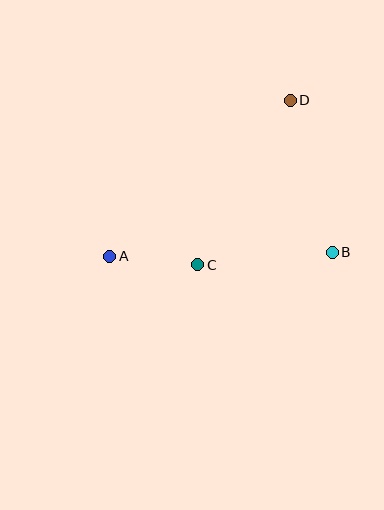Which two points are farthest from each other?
Points A and D are farthest from each other.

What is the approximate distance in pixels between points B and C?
The distance between B and C is approximately 135 pixels.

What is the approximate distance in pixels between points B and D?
The distance between B and D is approximately 158 pixels.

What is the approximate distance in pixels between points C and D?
The distance between C and D is approximately 188 pixels.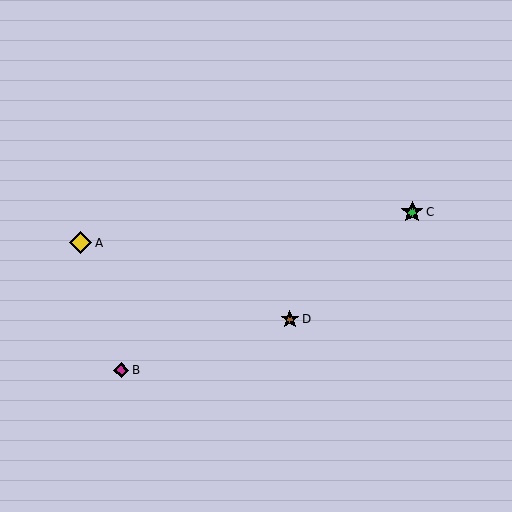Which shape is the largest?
The yellow diamond (labeled A) is the largest.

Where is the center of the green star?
The center of the green star is at (412, 212).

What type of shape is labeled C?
Shape C is a green star.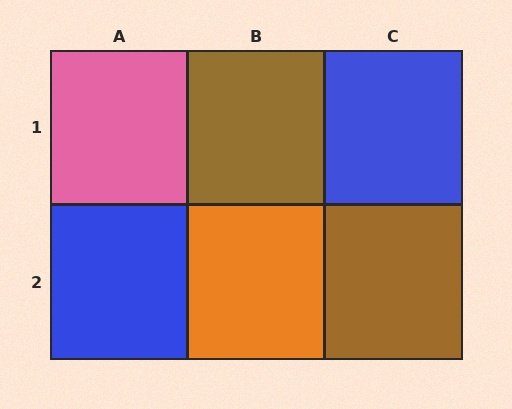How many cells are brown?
2 cells are brown.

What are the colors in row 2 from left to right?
Blue, orange, brown.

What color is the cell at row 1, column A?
Pink.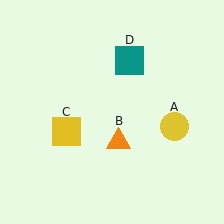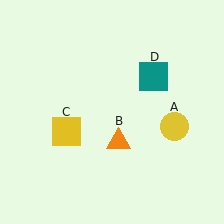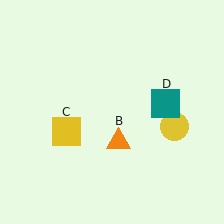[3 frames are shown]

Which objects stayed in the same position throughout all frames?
Yellow circle (object A) and orange triangle (object B) and yellow square (object C) remained stationary.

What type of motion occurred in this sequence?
The teal square (object D) rotated clockwise around the center of the scene.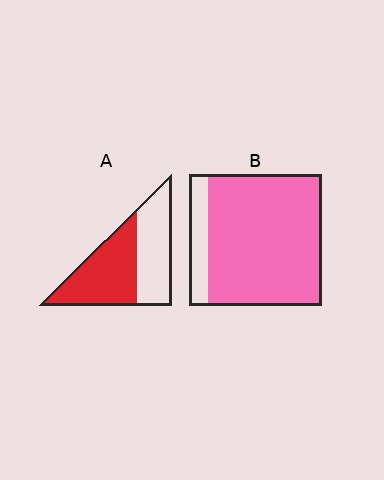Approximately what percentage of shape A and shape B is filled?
A is approximately 55% and B is approximately 85%.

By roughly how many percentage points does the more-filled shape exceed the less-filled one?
By roughly 30 percentage points (B over A).